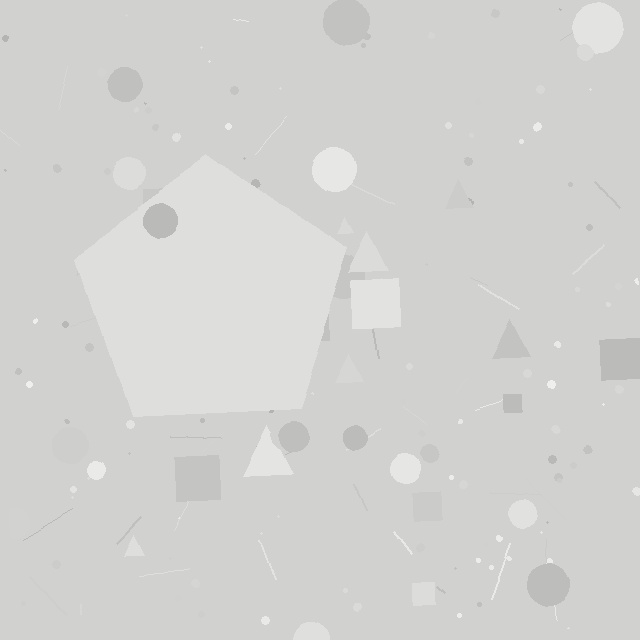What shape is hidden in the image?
A pentagon is hidden in the image.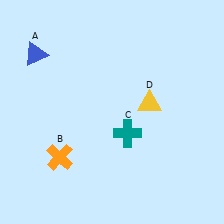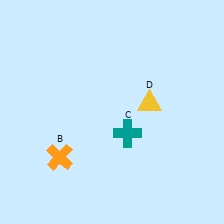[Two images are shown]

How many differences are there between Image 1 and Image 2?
There is 1 difference between the two images.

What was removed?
The blue triangle (A) was removed in Image 2.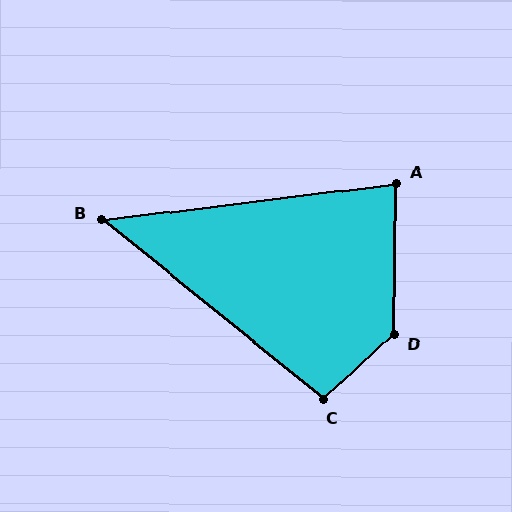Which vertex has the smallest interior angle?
B, at approximately 46 degrees.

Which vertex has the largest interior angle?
D, at approximately 134 degrees.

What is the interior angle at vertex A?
Approximately 82 degrees (acute).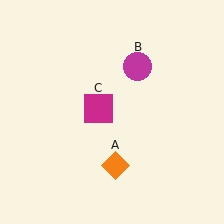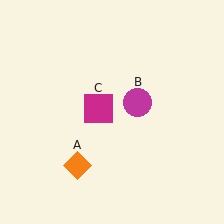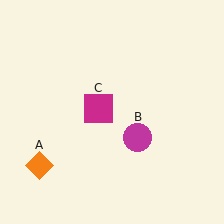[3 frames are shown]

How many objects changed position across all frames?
2 objects changed position: orange diamond (object A), magenta circle (object B).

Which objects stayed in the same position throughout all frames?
Magenta square (object C) remained stationary.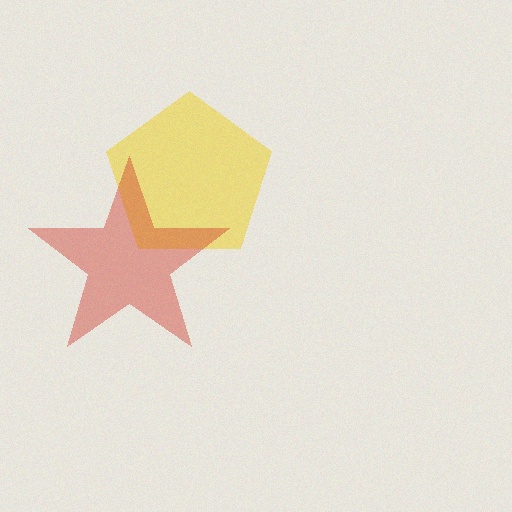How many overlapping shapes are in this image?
There are 2 overlapping shapes in the image.